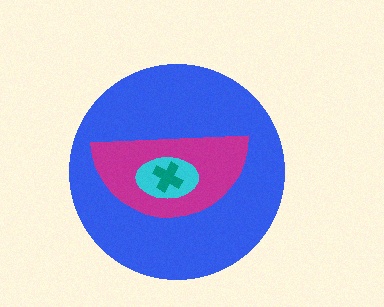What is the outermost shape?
The blue circle.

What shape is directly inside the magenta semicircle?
The cyan ellipse.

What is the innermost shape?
The teal cross.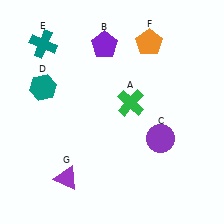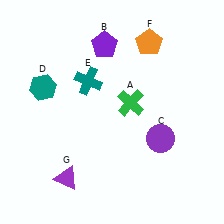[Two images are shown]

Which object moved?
The teal cross (E) moved right.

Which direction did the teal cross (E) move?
The teal cross (E) moved right.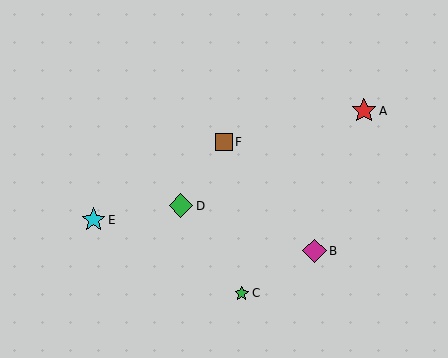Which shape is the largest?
The red star (labeled A) is the largest.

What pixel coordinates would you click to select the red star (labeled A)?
Click at (364, 111) to select the red star A.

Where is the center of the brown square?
The center of the brown square is at (224, 142).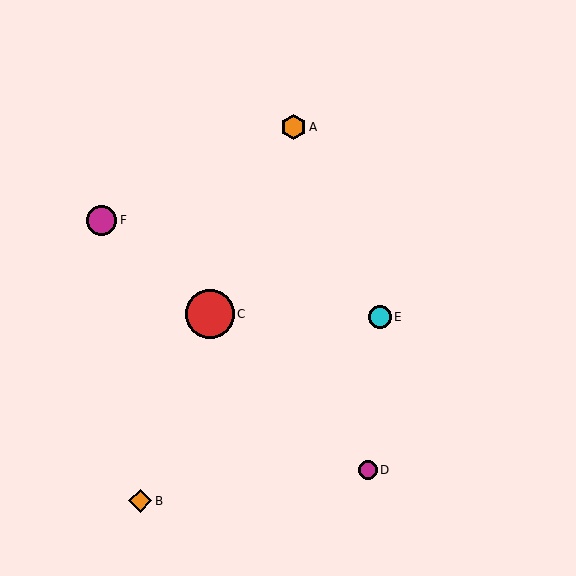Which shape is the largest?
The red circle (labeled C) is the largest.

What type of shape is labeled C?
Shape C is a red circle.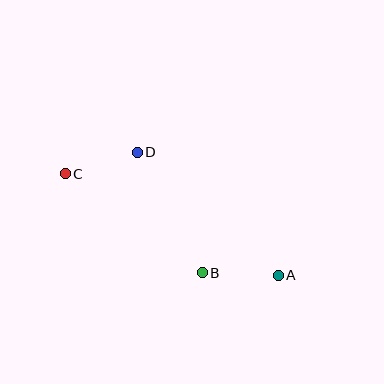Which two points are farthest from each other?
Points A and C are farthest from each other.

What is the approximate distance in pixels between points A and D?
The distance between A and D is approximately 187 pixels.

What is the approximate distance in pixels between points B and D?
The distance between B and D is approximately 137 pixels.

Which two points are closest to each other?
Points C and D are closest to each other.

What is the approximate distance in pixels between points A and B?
The distance between A and B is approximately 76 pixels.